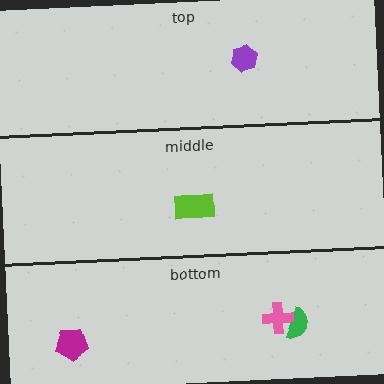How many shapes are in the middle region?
1.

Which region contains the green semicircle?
The bottom region.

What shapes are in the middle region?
The lime rectangle.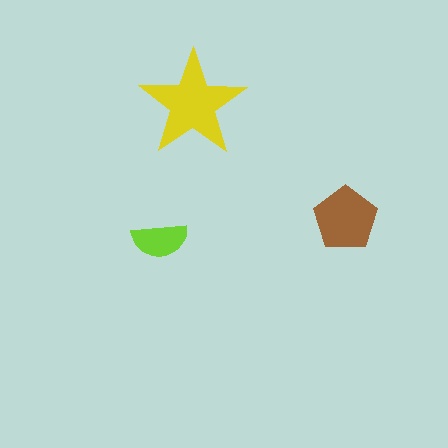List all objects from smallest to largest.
The lime semicircle, the brown pentagon, the yellow star.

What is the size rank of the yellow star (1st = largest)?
1st.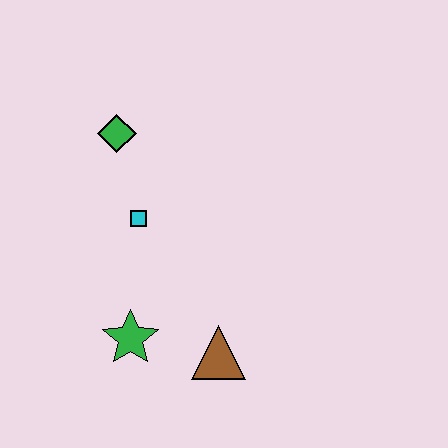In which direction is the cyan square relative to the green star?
The cyan square is above the green star.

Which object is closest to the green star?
The brown triangle is closest to the green star.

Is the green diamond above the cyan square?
Yes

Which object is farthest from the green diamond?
The brown triangle is farthest from the green diamond.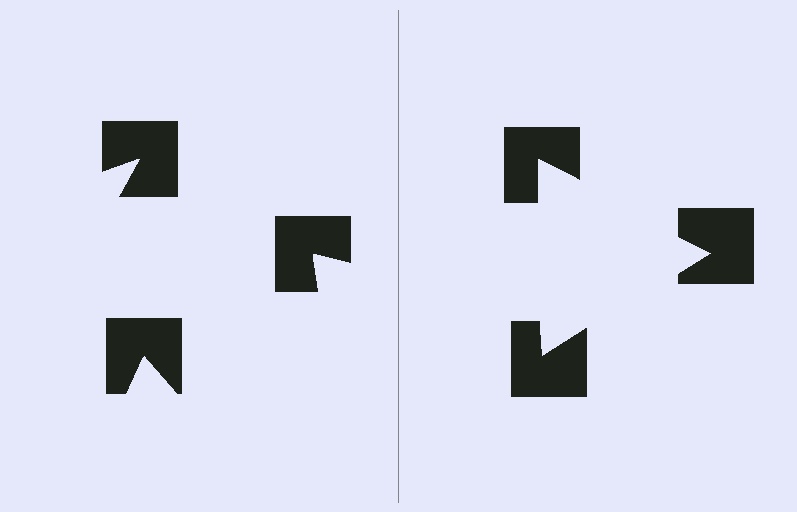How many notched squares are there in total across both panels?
6 — 3 on each side.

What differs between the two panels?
The notched squares are positioned identically on both sides; only the wedge orientations differ. On the right they align to a triangle; on the left they are misaligned.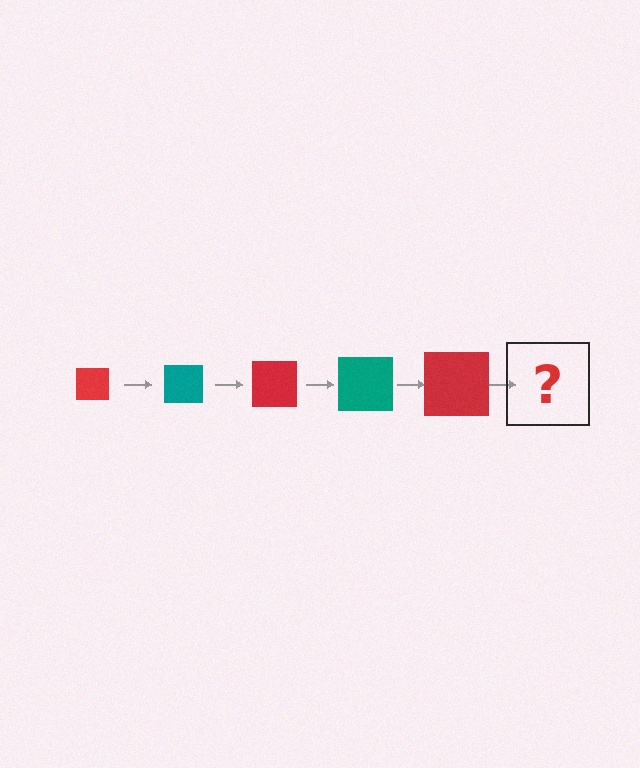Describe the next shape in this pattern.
It should be a teal square, larger than the previous one.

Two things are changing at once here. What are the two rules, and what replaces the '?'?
The two rules are that the square grows larger each step and the color cycles through red and teal. The '?' should be a teal square, larger than the previous one.